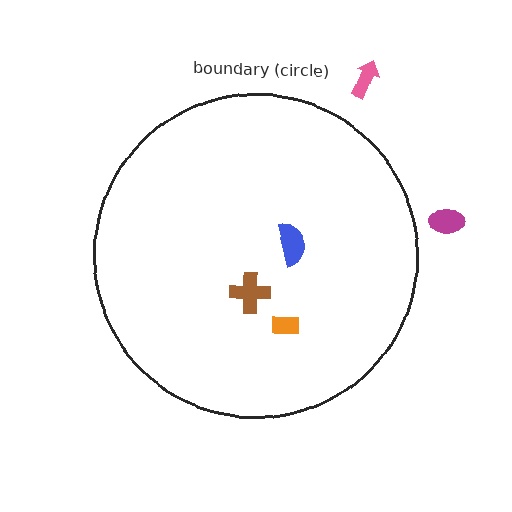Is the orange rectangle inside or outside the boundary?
Inside.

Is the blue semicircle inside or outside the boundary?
Inside.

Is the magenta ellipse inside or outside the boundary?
Outside.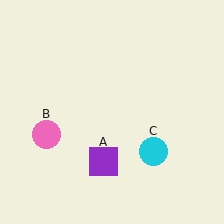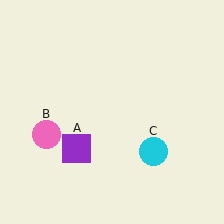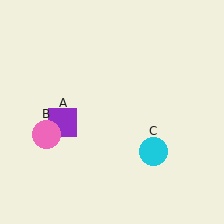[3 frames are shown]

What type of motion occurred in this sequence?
The purple square (object A) rotated clockwise around the center of the scene.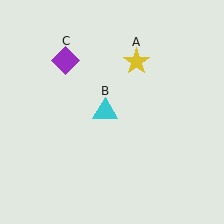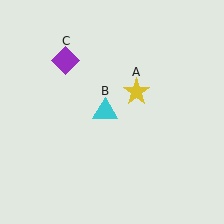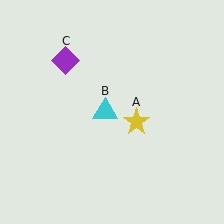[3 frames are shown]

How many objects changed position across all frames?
1 object changed position: yellow star (object A).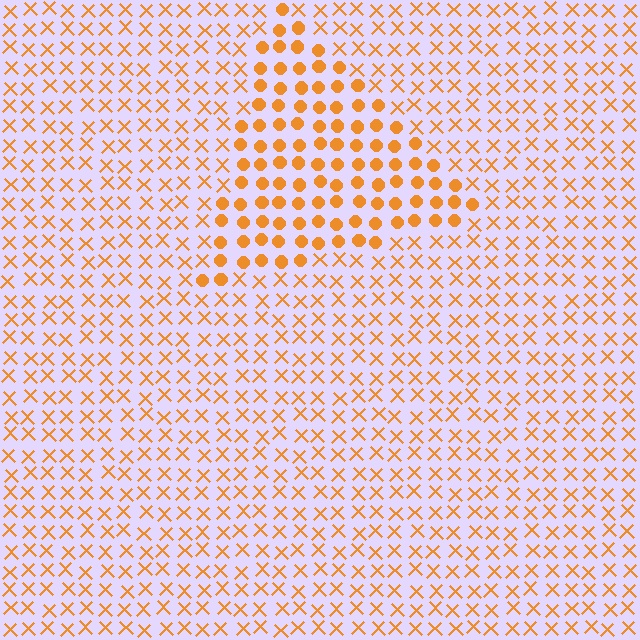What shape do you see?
I see a triangle.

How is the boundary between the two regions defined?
The boundary is defined by a change in element shape: circles inside vs. X marks outside. All elements share the same color and spacing.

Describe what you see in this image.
The image is filled with small orange elements arranged in a uniform grid. A triangle-shaped region contains circles, while the surrounding area contains X marks. The boundary is defined purely by the change in element shape.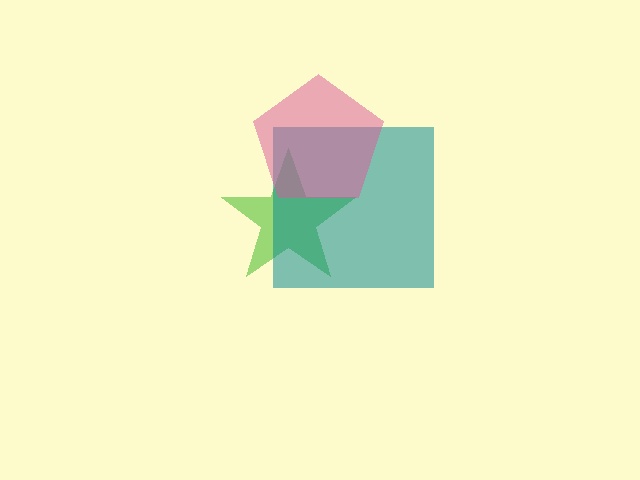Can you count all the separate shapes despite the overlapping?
Yes, there are 3 separate shapes.